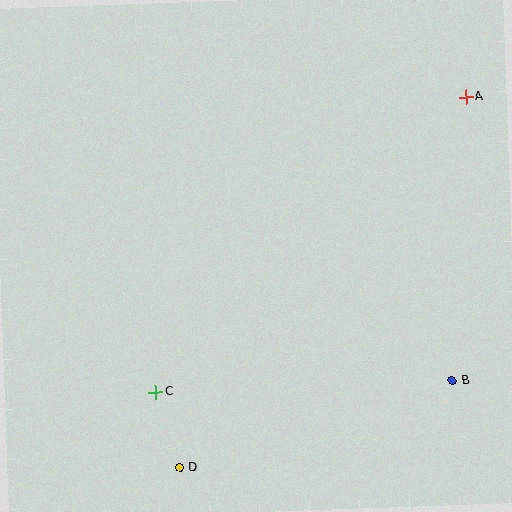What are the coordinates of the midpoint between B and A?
The midpoint between B and A is at (459, 239).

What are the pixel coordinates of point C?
Point C is at (156, 392).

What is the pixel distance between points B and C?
The distance between B and C is 297 pixels.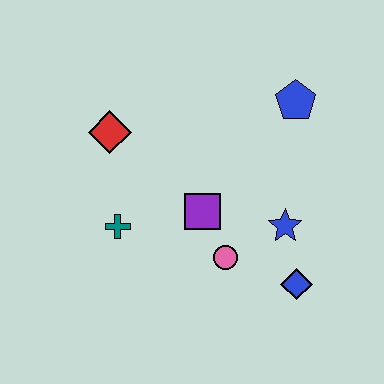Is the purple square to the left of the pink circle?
Yes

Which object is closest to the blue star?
The blue diamond is closest to the blue star.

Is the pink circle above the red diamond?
No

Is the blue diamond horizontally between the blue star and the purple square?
No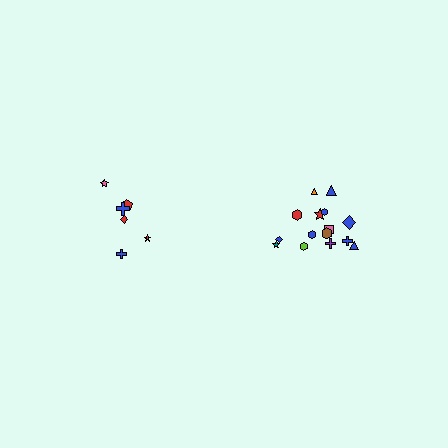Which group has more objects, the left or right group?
The right group.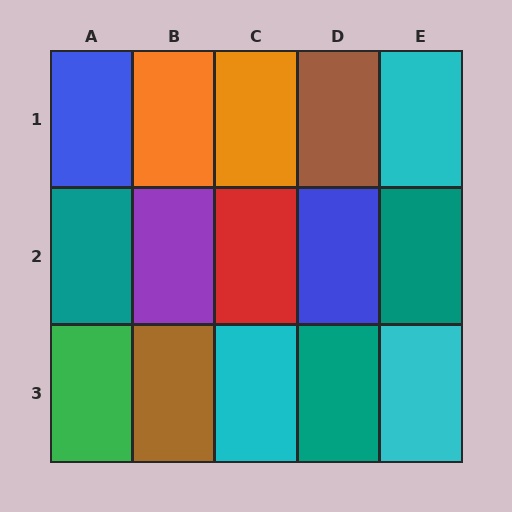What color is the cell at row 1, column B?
Orange.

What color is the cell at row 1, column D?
Brown.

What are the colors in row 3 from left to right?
Green, brown, cyan, teal, cyan.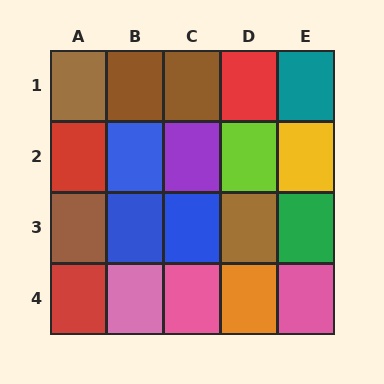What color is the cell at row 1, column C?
Brown.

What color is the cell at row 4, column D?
Orange.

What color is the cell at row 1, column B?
Brown.